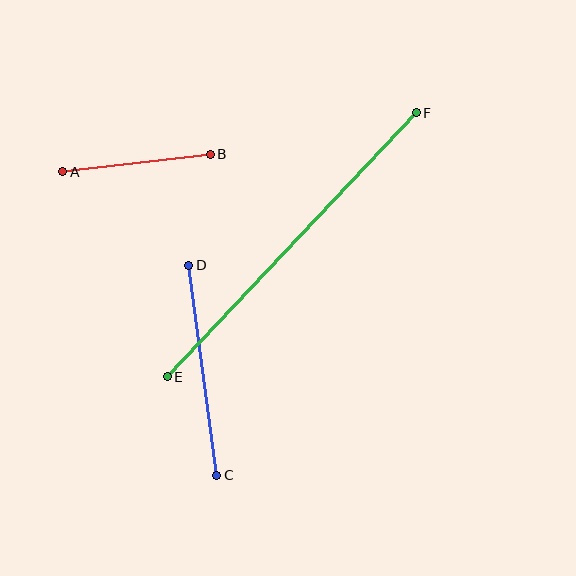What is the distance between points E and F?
The distance is approximately 363 pixels.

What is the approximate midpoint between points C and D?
The midpoint is at approximately (203, 370) pixels.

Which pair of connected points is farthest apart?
Points E and F are farthest apart.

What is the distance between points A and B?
The distance is approximately 148 pixels.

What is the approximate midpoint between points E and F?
The midpoint is at approximately (292, 245) pixels.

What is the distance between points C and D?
The distance is approximately 212 pixels.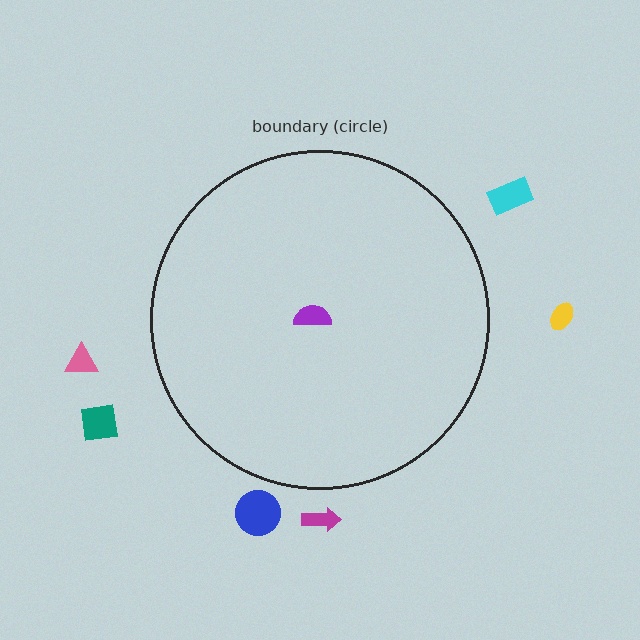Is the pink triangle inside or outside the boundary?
Outside.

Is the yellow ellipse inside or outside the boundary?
Outside.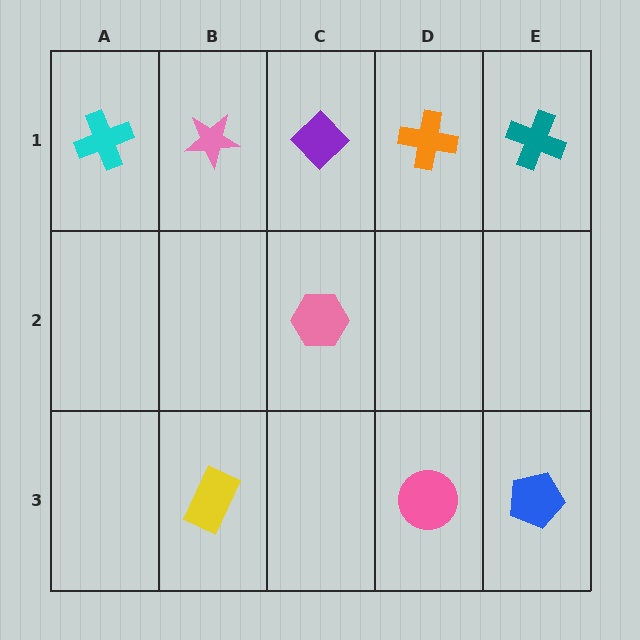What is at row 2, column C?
A pink hexagon.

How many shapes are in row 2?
1 shape.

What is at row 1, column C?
A purple diamond.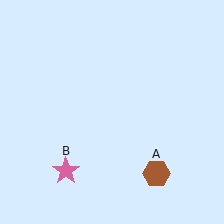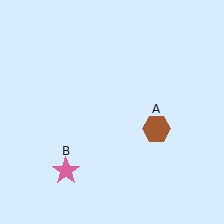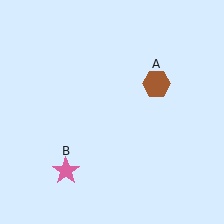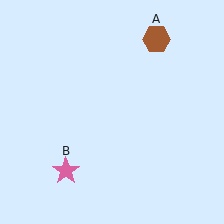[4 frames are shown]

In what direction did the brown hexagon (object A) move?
The brown hexagon (object A) moved up.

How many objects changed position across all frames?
1 object changed position: brown hexagon (object A).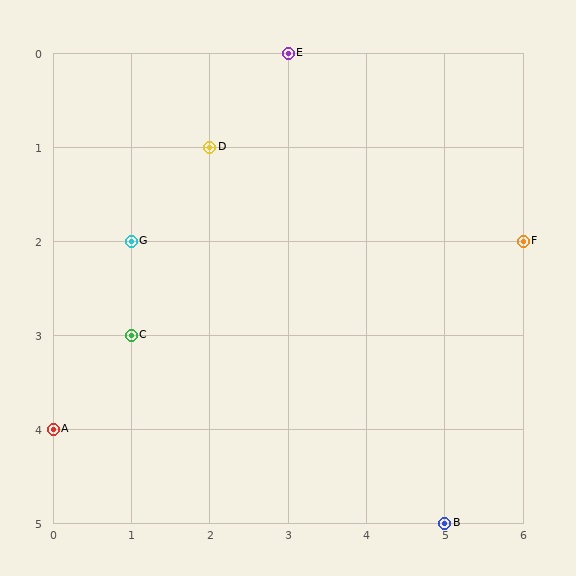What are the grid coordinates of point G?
Point G is at grid coordinates (1, 2).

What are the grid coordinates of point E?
Point E is at grid coordinates (3, 0).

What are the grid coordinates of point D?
Point D is at grid coordinates (2, 1).